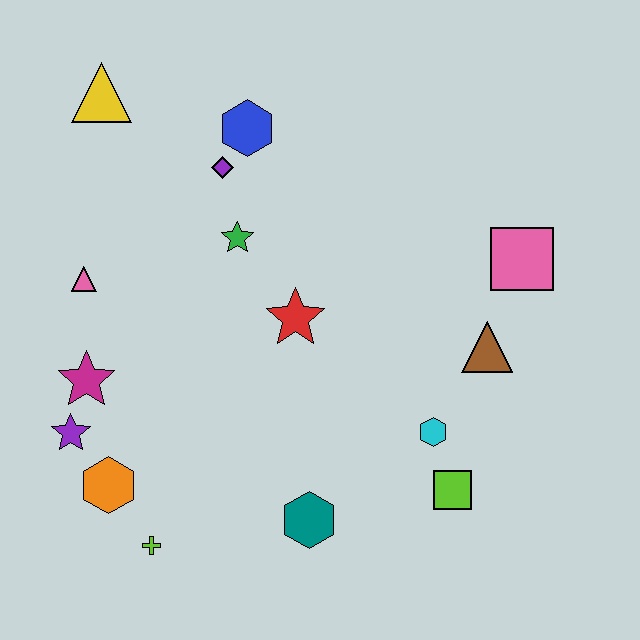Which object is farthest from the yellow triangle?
The lime square is farthest from the yellow triangle.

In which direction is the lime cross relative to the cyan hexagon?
The lime cross is to the left of the cyan hexagon.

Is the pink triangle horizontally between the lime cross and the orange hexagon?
No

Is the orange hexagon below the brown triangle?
Yes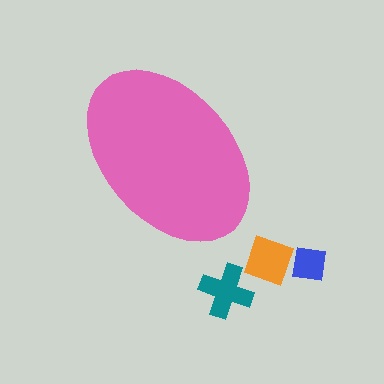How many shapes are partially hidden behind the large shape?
0 shapes are partially hidden.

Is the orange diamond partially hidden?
No, the orange diamond is fully visible.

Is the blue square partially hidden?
No, the blue square is fully visible.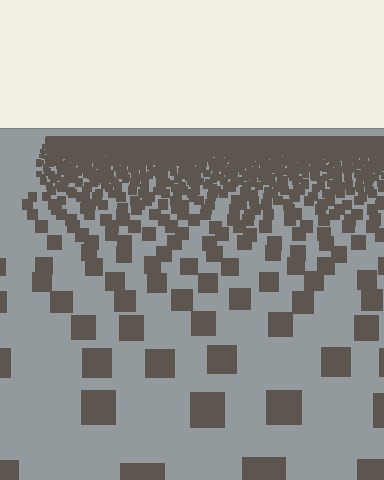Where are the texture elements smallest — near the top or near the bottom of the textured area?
Near the top.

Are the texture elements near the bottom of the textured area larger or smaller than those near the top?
Larger. Near the bottom, elements are closer to the viewer and appear at a bigger on-screen size.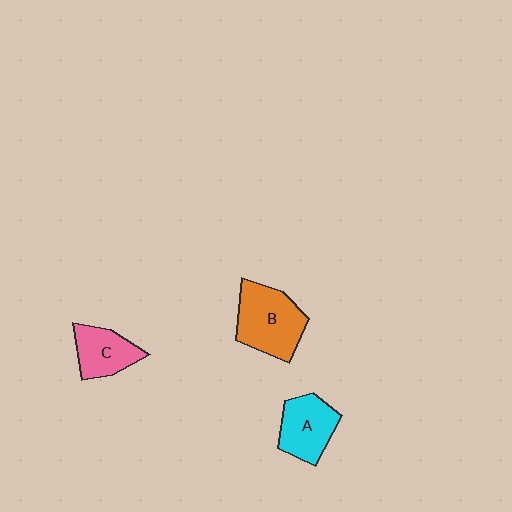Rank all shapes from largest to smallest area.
From largest to smallest: B (orange), A (cyan), C (pink).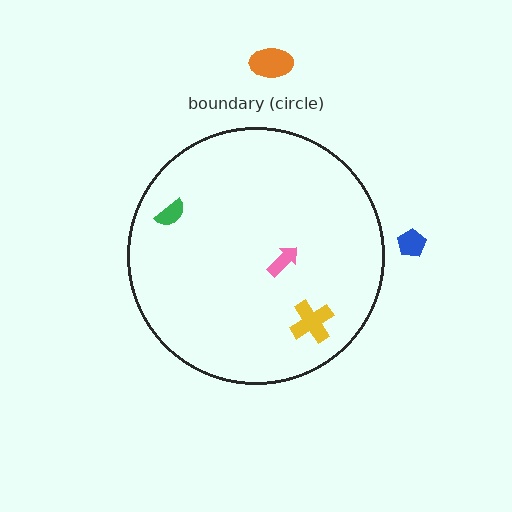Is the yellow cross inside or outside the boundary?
Inside.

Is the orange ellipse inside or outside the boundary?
Outside.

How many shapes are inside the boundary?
3 inside, 2 outside.